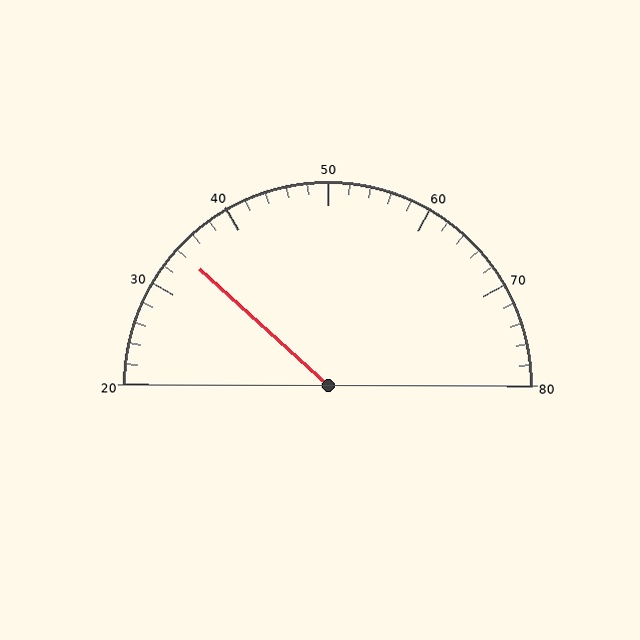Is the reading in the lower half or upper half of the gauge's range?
The reading is in the lower half of the range (20 to 80).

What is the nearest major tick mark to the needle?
The nearest major tick mark is 30.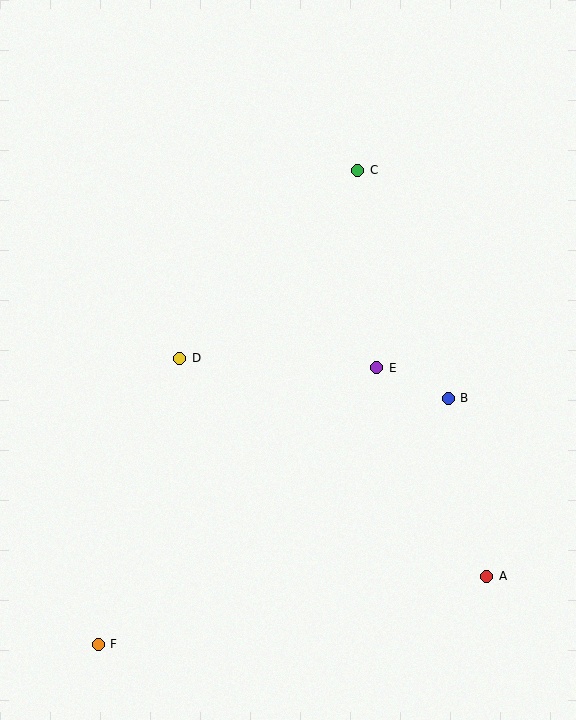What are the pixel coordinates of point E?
Point E is at (377, 368).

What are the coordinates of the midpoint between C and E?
The midpoint between C and E is at (367, 269).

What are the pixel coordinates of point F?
Point F is at (98, 644).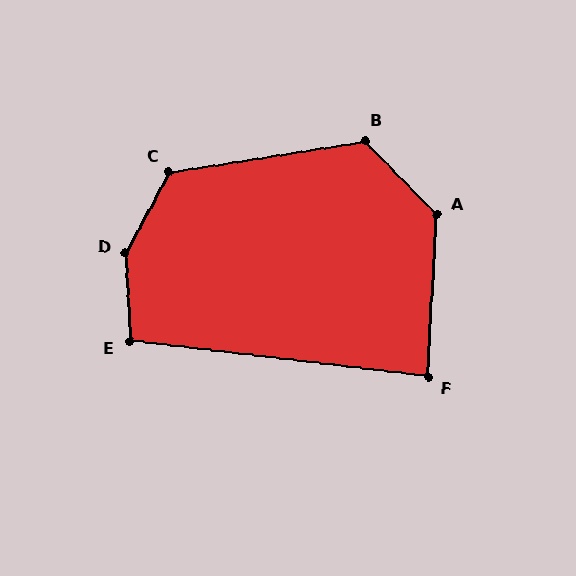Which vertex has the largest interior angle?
D, at approximately 149 degrees.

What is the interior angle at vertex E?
Approximately 100 degrees (obtuse).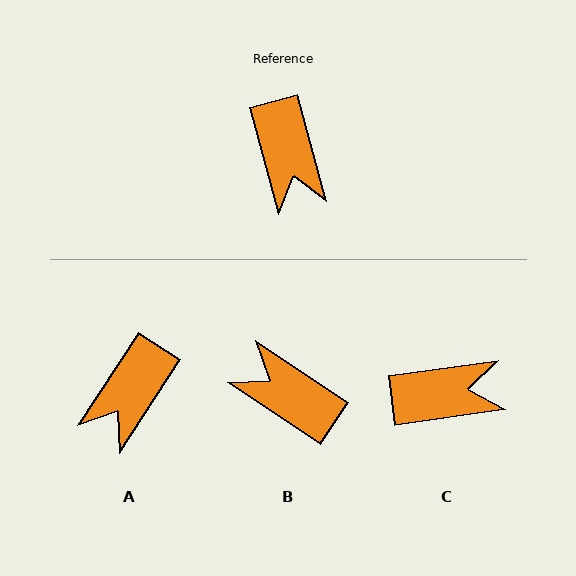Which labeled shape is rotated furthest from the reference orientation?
B, about 139 degrees away.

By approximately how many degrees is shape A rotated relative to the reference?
Approximately 48 degrees clockwise.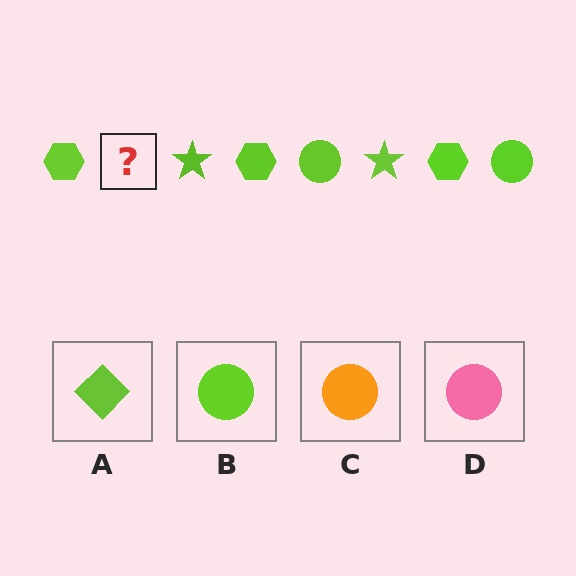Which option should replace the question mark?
Option B.